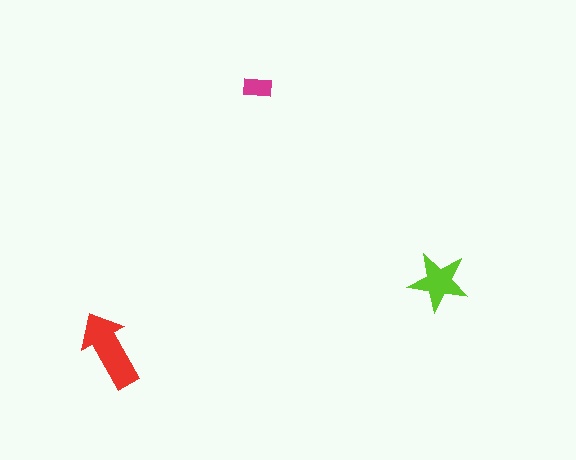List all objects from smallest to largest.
The magenta rectangle, the lime star, the red arrow.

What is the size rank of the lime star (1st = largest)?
2nd.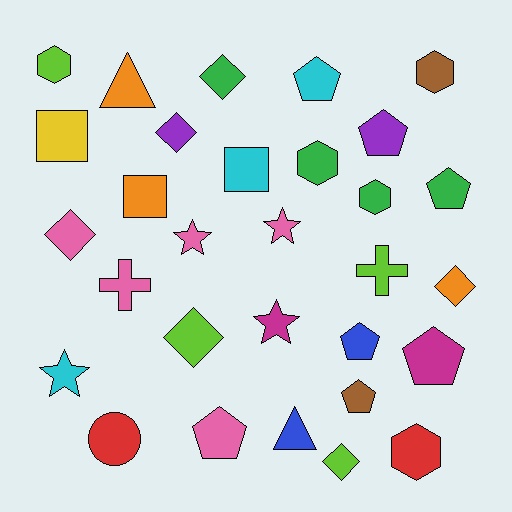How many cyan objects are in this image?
There are 3 cyan objects.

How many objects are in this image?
There are 30 objects.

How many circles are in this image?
There is 1 circle.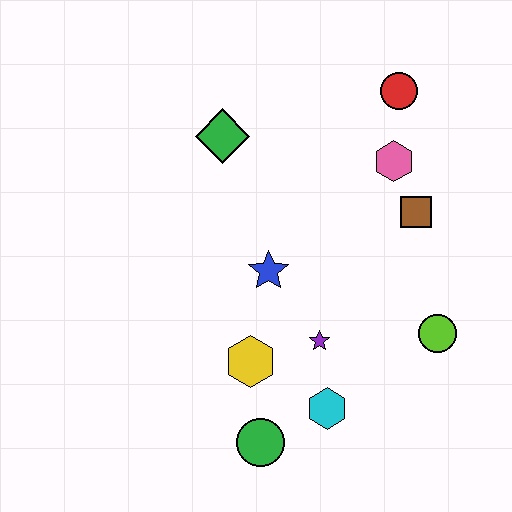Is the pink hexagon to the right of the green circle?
Yes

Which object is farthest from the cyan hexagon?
The red circle is farthest from the cyan hexagon.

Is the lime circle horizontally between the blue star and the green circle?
No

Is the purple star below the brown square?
Yes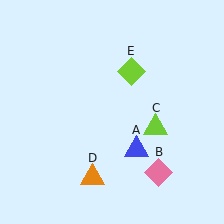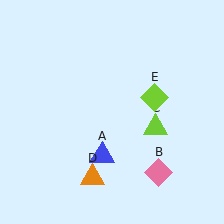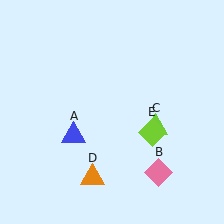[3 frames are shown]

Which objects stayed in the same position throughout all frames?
Pink diamond (object B) and lime triangle (object C) and orange triangle (object D) remained stationary.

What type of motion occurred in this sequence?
The blue triangle (object A), lime diamond (object E) rotated clockwise around the center of the scene.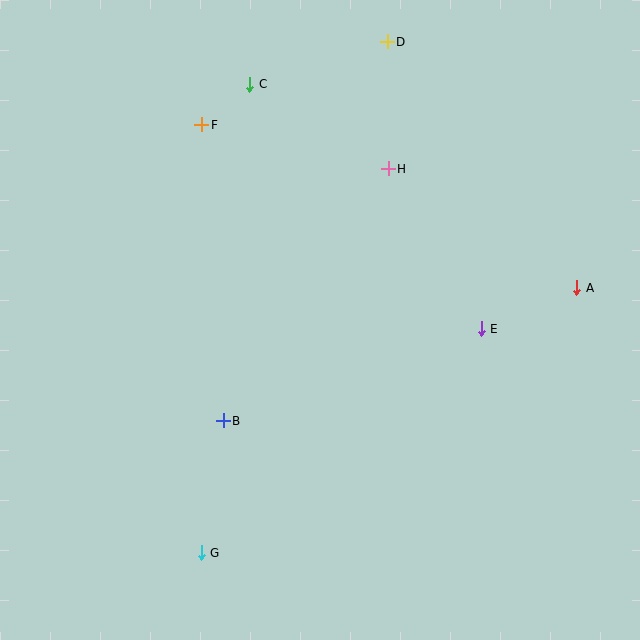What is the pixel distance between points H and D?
The distance between H and D is 127 pixels.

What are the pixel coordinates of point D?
Point D is at (387, 42).